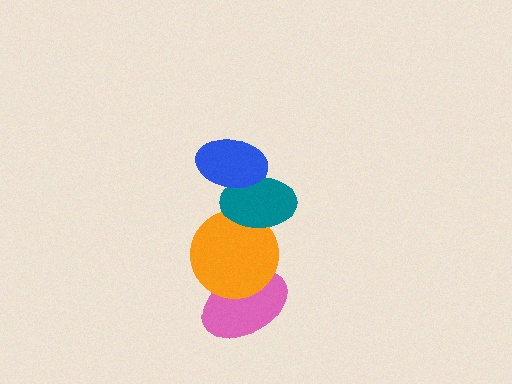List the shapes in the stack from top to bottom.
From top to bottom: the blue ellipse, the teal ellipse, the orange circle, the pink ellipse.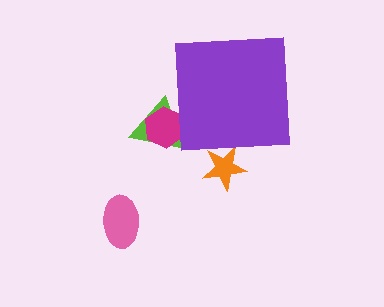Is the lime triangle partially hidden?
Yes, the lime triangle is partially hidden behind the purple square.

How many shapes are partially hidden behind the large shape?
3 shapes are partially hidden.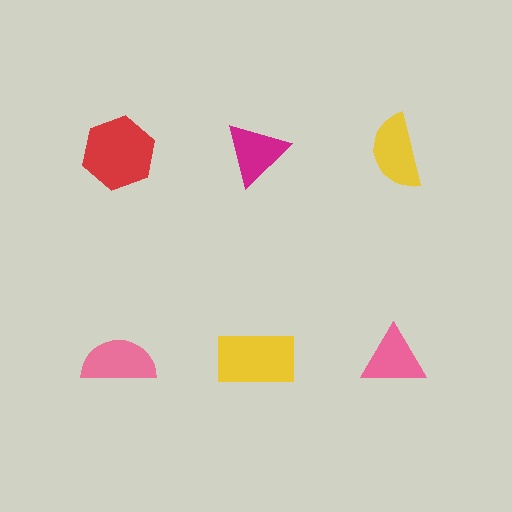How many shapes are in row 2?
3 shapes.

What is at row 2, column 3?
A pink triangle.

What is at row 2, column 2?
A yellow rectangle.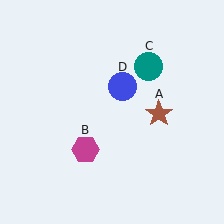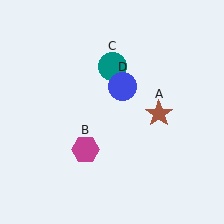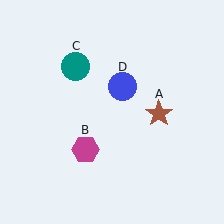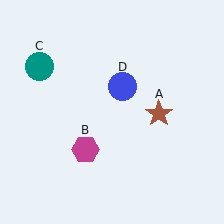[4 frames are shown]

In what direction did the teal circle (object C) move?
The teal circle (object C) moved left.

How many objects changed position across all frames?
1 object changed position: teal circle (object C).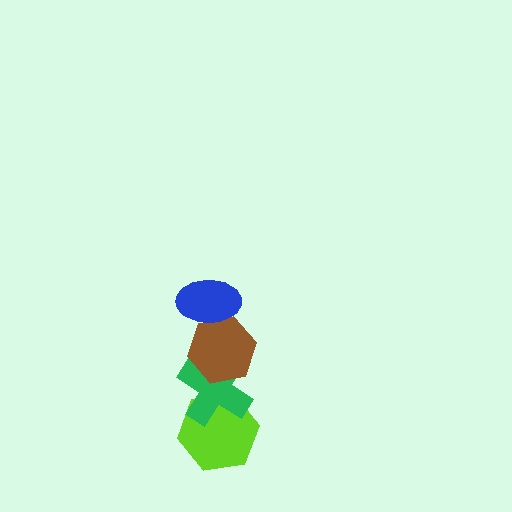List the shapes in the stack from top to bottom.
From top to bottom: the blue ellipse, the brown hexagon, the green cross, the lime hexagon.